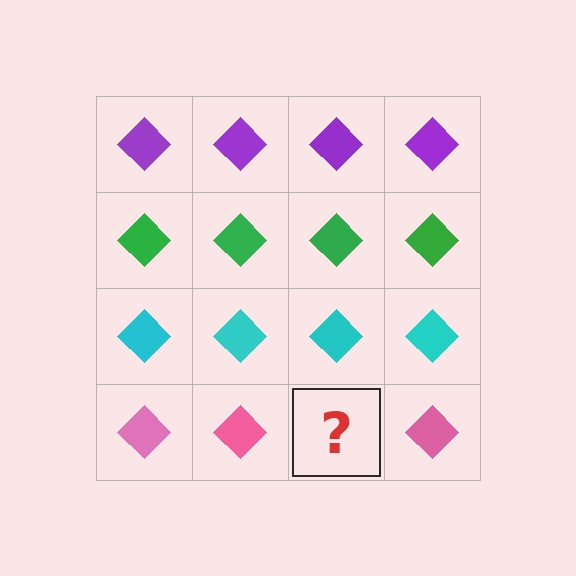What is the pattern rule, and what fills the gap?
The rule is that each row has a consistent color. The gap should be filled with a pink diamond.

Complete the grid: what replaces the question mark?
The question mark should be replaced with a pink diamond.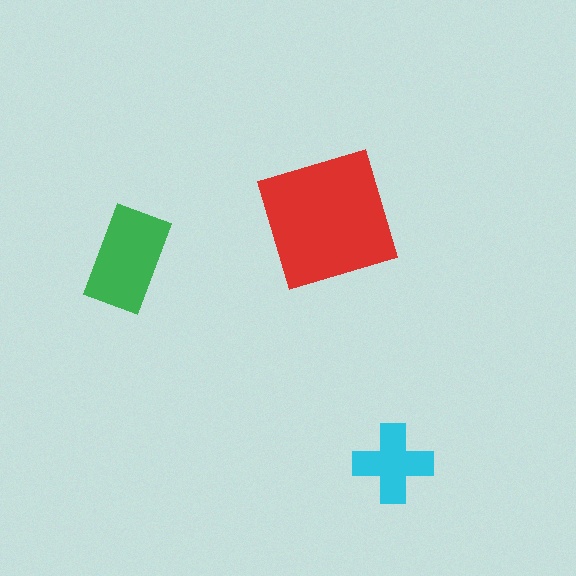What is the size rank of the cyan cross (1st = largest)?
3rd.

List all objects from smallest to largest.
The cyan cross, the green rectangle, the red square.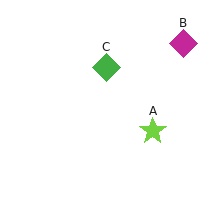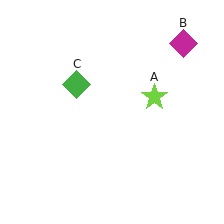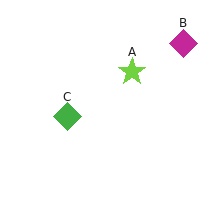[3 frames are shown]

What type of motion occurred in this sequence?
The lime star (object A), green diamond (object C) rotated counterclockwise around the center of the scene.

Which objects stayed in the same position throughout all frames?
Magenta diamond (object B) remained stationary.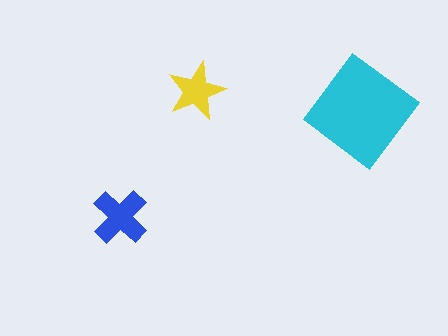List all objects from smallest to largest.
The yellow star, the blue cross, the cyan diamond.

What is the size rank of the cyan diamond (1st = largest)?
1st.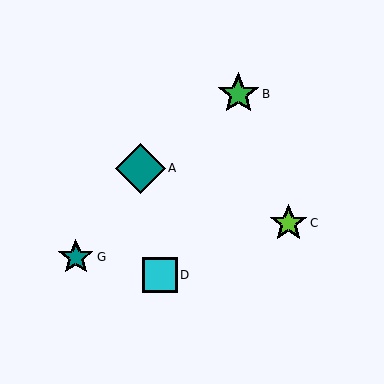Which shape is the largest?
The teal diamond (labeled A) is the largest.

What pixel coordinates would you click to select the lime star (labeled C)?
Click at (288, 223) to select the lime star C.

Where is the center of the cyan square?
The center of the cyan square is at (160, 275).